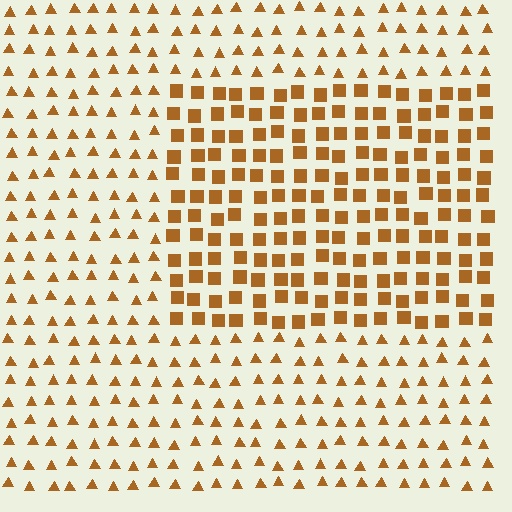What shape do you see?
I see a rectangle.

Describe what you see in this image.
The image is filled with small brown elements arranged in a uniform grid. A rectangle-shaped region contains squares, while the surrounding area contains triangles. The boundary is defined purely by the change in element shape.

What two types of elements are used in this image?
The image uses squares inside the rectangle region and triangles outside it.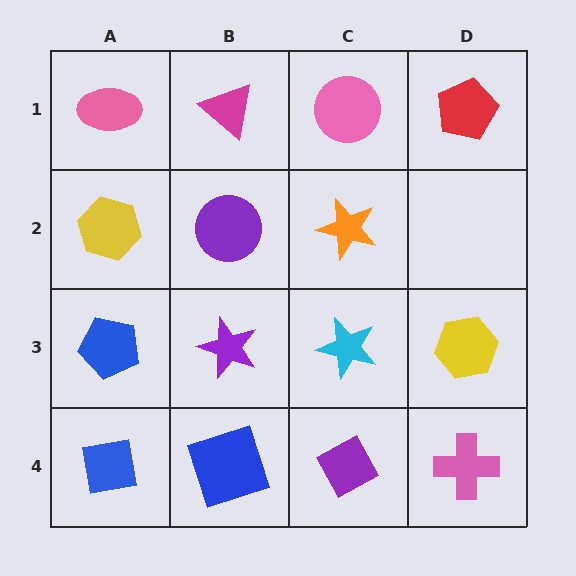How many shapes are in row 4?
4 shapes.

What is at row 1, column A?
A pink ellipse.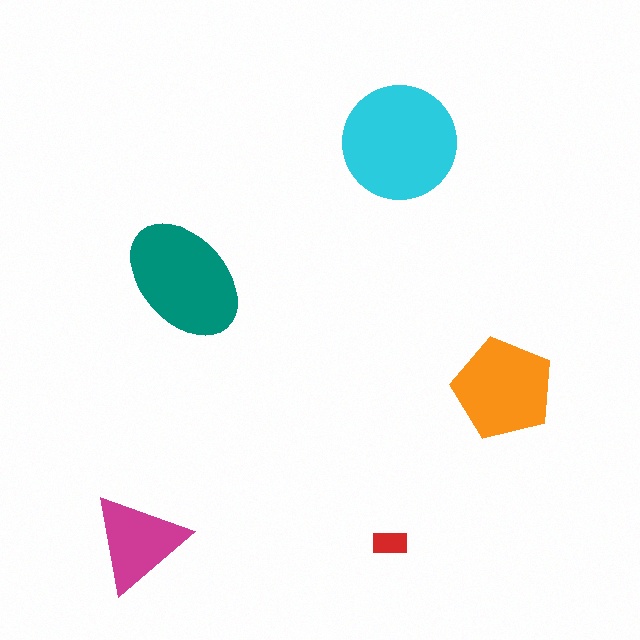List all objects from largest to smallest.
The cyan circle, the teal ellipse, the orange pentagon, the magenta triangle, the red rectangle.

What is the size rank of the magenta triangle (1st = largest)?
4th.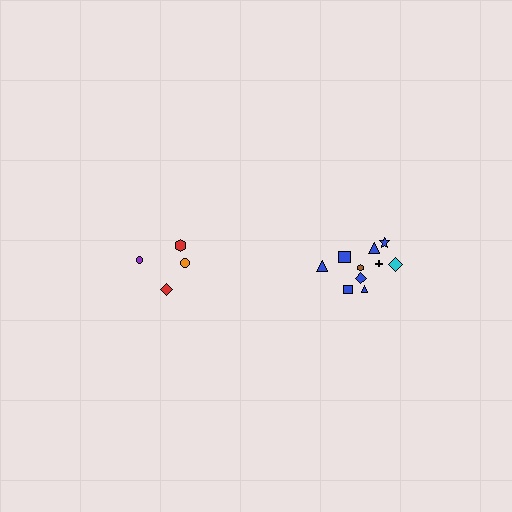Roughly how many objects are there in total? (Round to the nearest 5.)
Roughly 15 objects in total.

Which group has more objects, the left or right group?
The right group.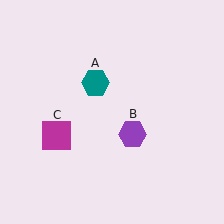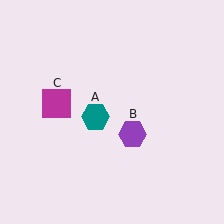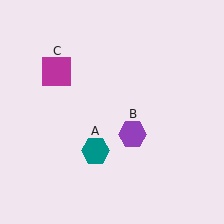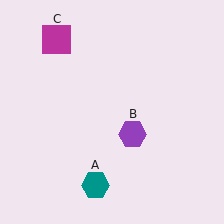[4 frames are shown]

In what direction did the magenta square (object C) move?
The magenta square (object C) moved up.